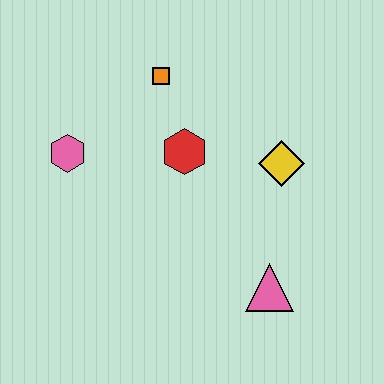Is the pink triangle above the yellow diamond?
No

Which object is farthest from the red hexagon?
The pink triangle is farthest from the red hexagon.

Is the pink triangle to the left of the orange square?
No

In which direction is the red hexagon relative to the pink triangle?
The red hexagon is above the pink triangle.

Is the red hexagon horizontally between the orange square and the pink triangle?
Yes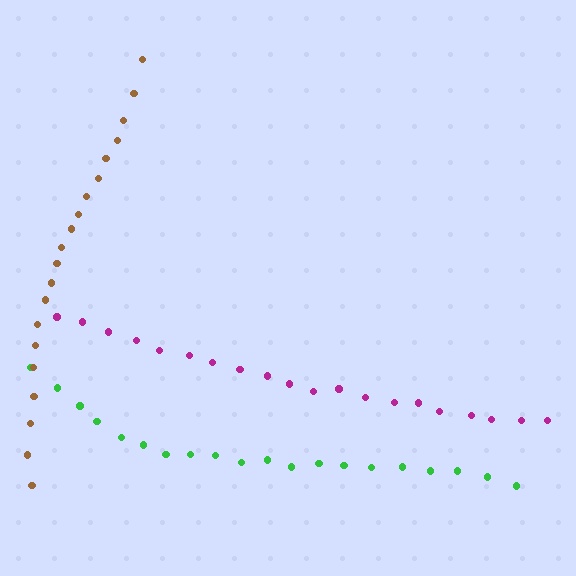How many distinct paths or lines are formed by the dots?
There are 3 distinct paths.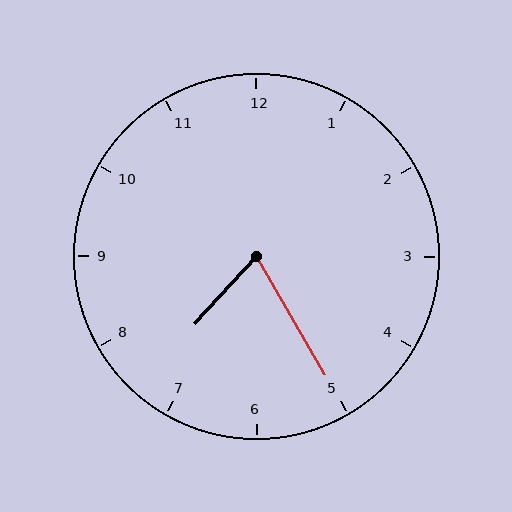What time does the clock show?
7:25.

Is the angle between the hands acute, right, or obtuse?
It is acute.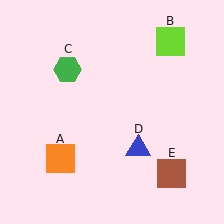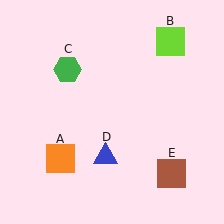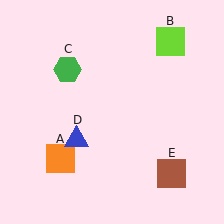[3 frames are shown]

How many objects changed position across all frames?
1 object changed position: blue triangle (object D).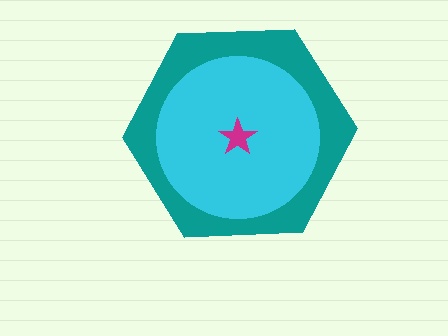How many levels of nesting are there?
3.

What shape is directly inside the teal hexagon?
The cyan circle.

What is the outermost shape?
The teal hexagon.